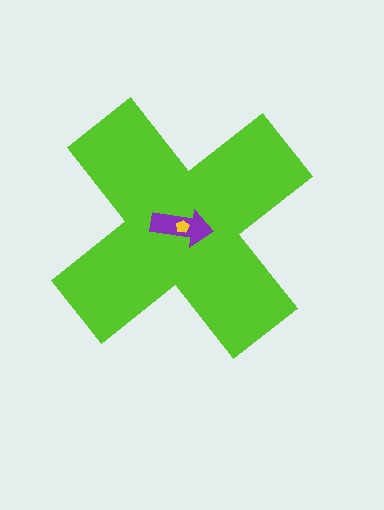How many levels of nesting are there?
3.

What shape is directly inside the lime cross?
The purple arrow.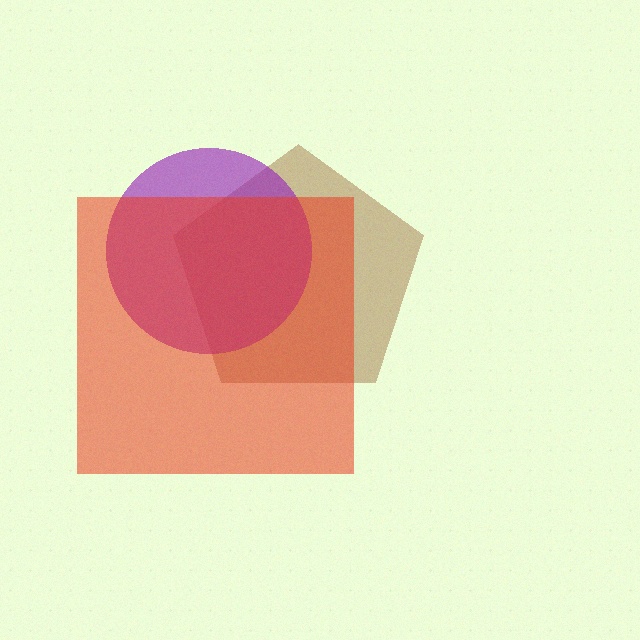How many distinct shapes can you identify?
There are 3 distinct shapes: a brown pentagon, a purple circle, a red square.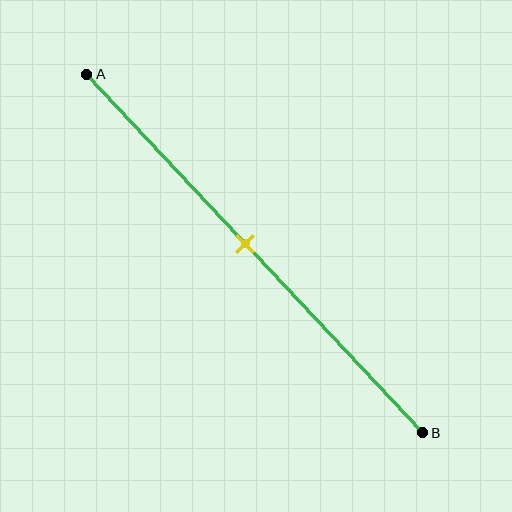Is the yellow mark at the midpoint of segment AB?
Yes, the mark is approximately at the midpoint.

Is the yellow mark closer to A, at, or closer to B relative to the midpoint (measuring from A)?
The yellow mark is approximately at the midpoint of segment AB.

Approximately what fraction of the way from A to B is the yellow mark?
The yellow mark is approximately 45% of the way from A to B.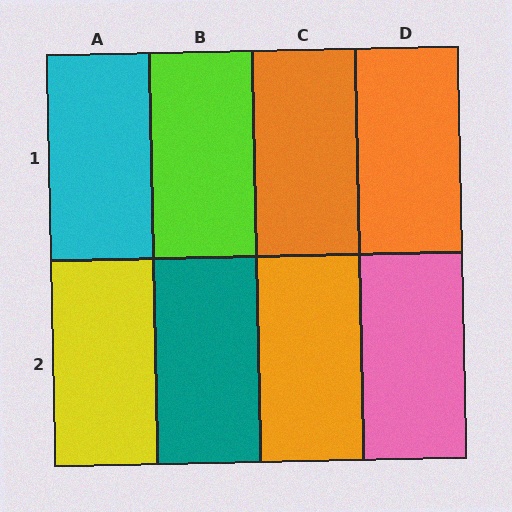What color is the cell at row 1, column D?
Orange.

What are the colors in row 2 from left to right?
Yellow, teal, orange, pink.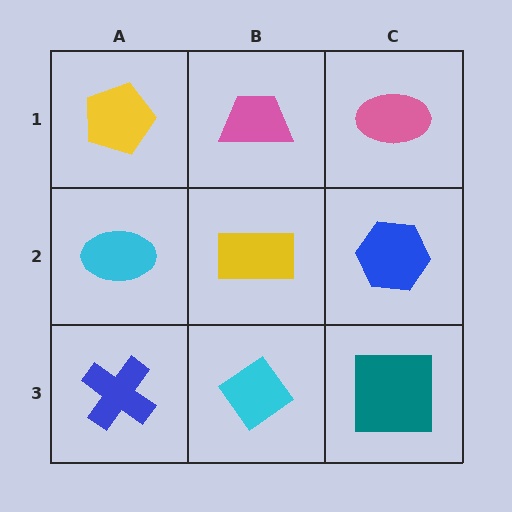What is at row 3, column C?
A teal square.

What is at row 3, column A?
A blue cross.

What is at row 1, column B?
A pink trapezoid.